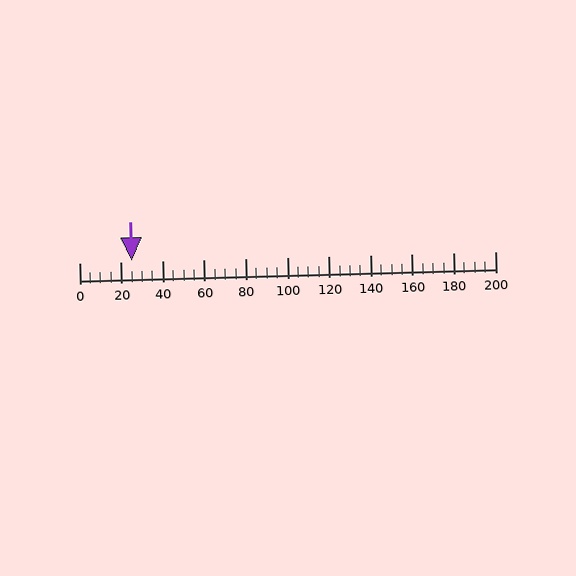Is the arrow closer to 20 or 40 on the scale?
The arrow is closer to 20.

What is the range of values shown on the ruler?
The ruler shows values from 0 to 200.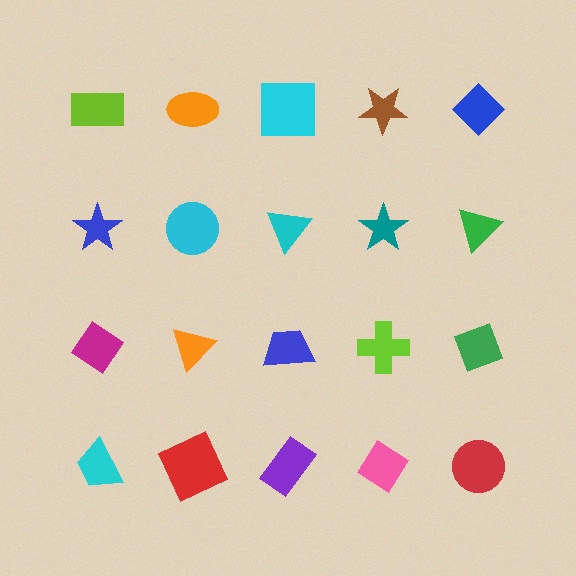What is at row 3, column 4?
A lime cross.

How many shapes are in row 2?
5 shapes.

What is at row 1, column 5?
A blue diamond.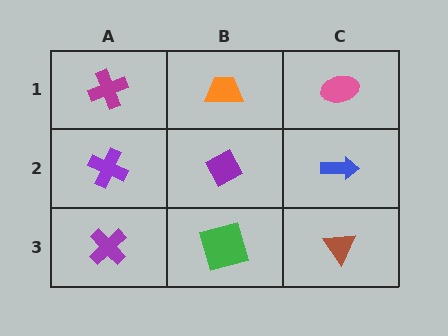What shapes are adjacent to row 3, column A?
A purple cross (row 2, column A), a green square (row 3, column B).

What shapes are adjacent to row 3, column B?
A purple diamond (row 2, column B), a purple cross (row 3, column A), a brown triangle (row 3, column C).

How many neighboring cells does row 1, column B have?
3.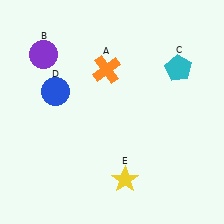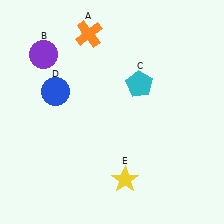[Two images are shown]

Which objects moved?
The objects that moved are: the orange cross (A), the cyan pentagon (C).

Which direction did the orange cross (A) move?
The orange cross (A) moved up.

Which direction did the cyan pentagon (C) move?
The cyan pentagon (C) moved left.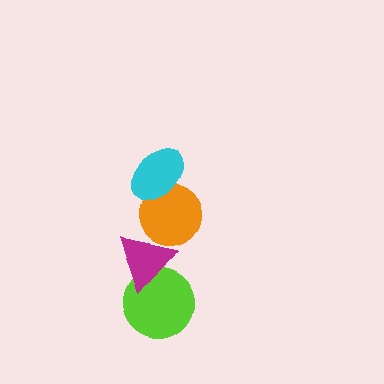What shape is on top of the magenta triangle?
The orange circle is on top of the magenta triangle.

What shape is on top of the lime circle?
The magenta triangle is on top of the lime circle.